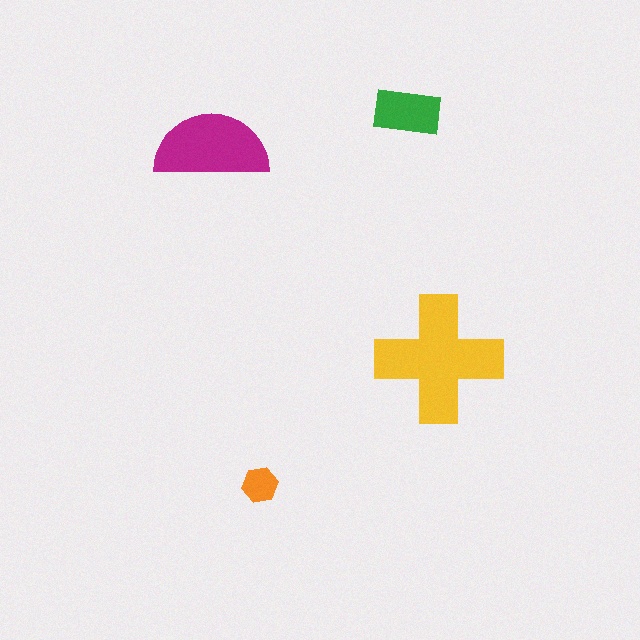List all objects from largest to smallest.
The yellow cross, the magenta semicircle, the green rectangle, the orange hexagon.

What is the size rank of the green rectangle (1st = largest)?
3rd.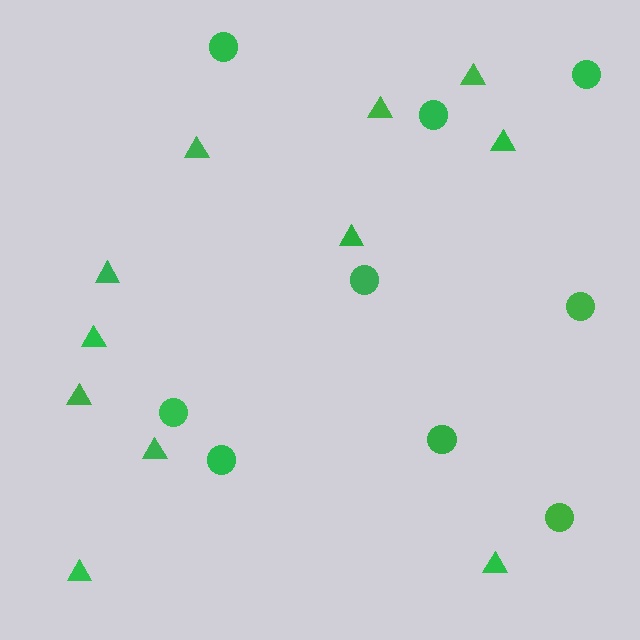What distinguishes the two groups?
There are 2 groups: one group of circles (9) and one group of triangles (11).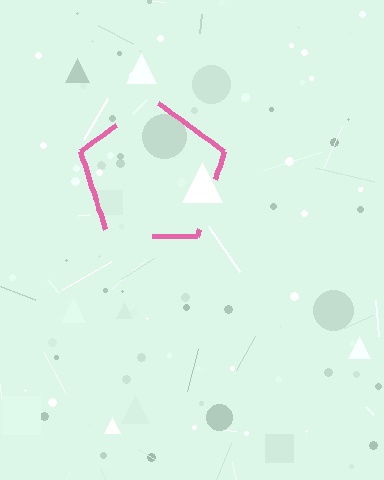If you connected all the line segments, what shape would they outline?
They would outline a pentagon.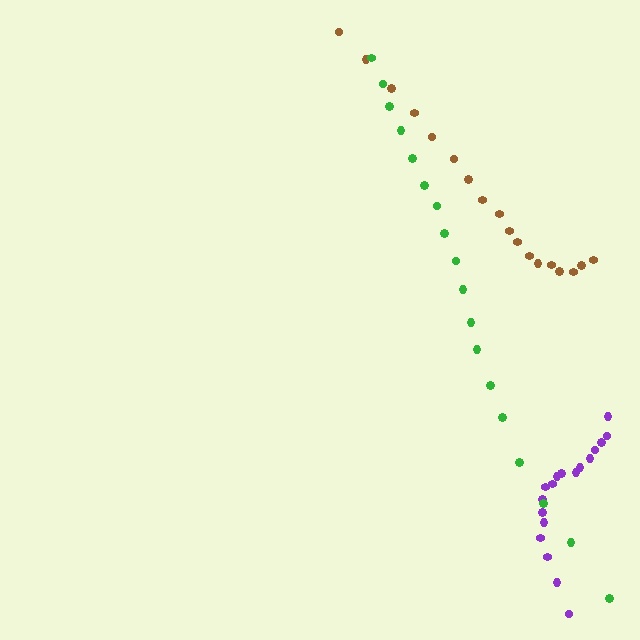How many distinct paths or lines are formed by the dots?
There are 3 distinct paths.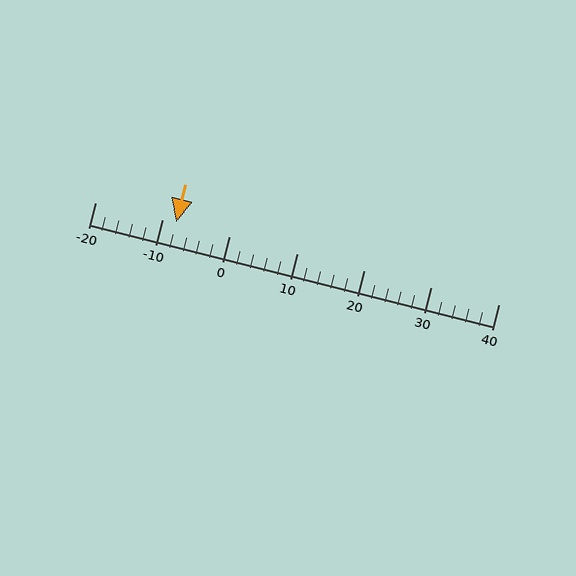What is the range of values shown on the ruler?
The ruler shows values from -20 to 40.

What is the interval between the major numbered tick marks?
The major tick marks are spaced 10 units apart.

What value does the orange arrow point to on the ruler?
The orange arrow points to approximately -8.